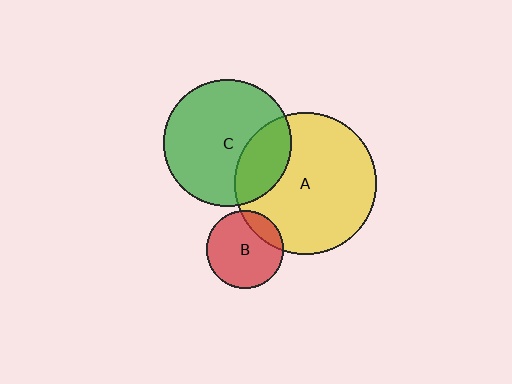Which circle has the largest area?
Circle A (yellow).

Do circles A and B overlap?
Yes.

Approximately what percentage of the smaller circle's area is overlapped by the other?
Approximately 20%.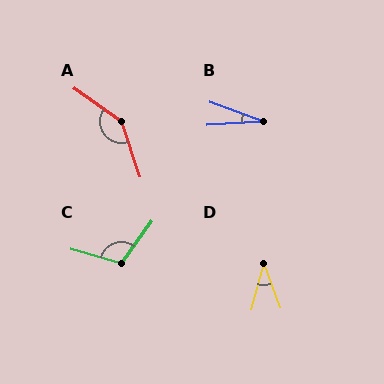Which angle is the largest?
A, at approximately 143 degrees.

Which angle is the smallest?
B, at approximately 23 degrees.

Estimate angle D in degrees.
Approximately 35 degrees.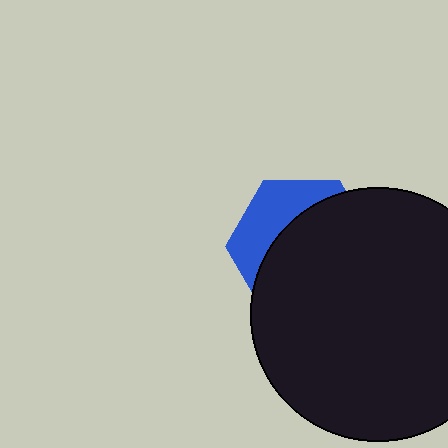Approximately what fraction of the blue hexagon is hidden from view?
Roughly 67% of the blue hexagon is hidden behind the black circle.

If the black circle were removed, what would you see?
You would see the complete blue hexagon.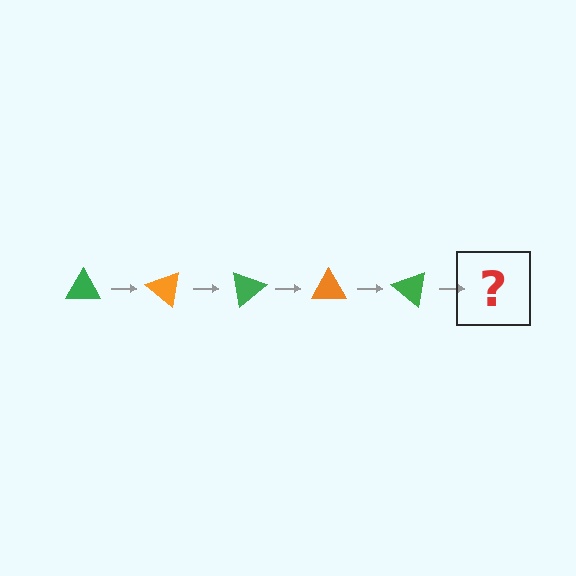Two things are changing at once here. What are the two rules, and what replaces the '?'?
The two rules are that it rotates 40 degrees each step and the color cycles through green and orange. The '?' should be an orange triangle, rotated 200 degrees from the start.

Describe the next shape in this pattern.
It should be an orange triangle, rotated 200 degrees from the start.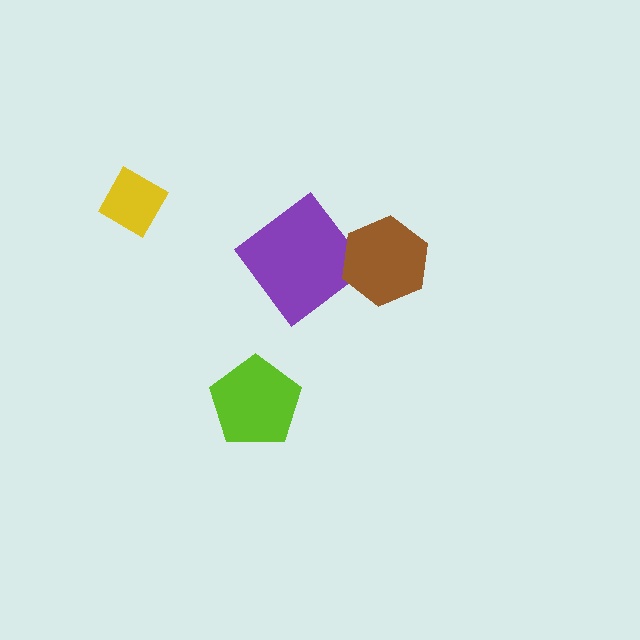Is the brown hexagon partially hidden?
No, no other shape covers it.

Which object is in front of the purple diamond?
The brown hexagon is in front of the purple diamond.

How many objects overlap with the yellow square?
0 objects overlap with the yellow square.